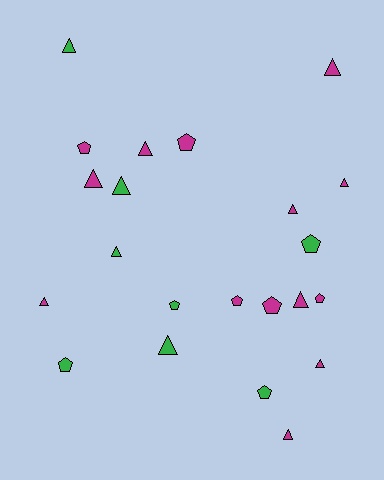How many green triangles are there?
There are 4 green triangles.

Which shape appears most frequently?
Triangle, with 13 objects.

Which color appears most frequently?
Magenta, with 14 objects.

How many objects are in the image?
There are 22 objects.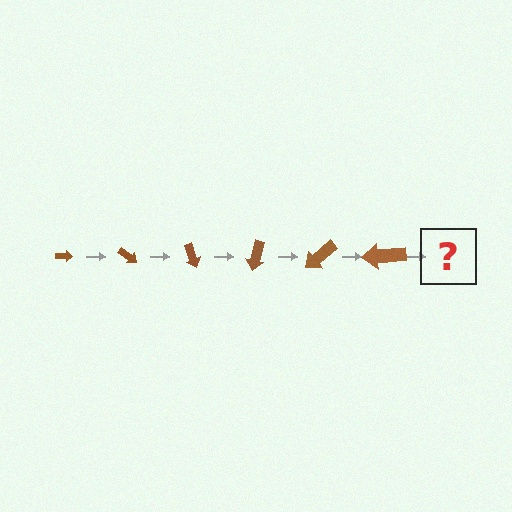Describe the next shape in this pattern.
It should be an arrow, larger than the previous one and rotated 210 degrees from the start.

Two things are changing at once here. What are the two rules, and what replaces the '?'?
The two rules are that the arrow grows larger each step and it rotates 35 degrees each step. The '?' should be an arrow, larger than the previous one and rotated 210 degrees from the start.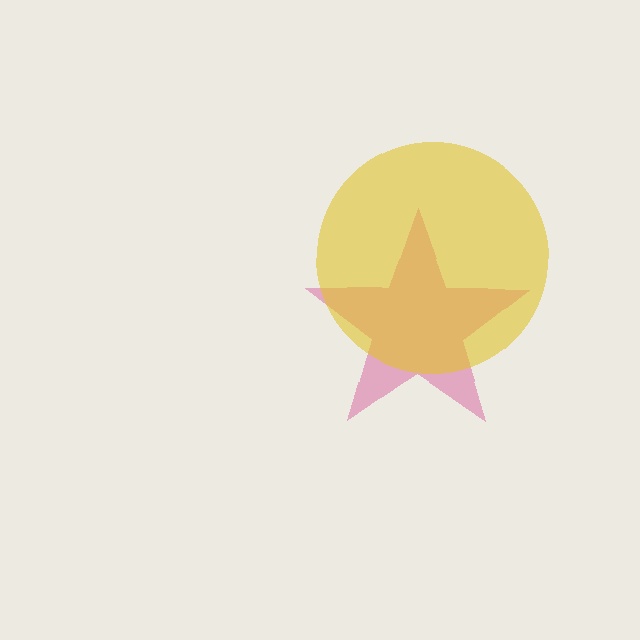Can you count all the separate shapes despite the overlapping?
Yes, there are 2 separate shapes.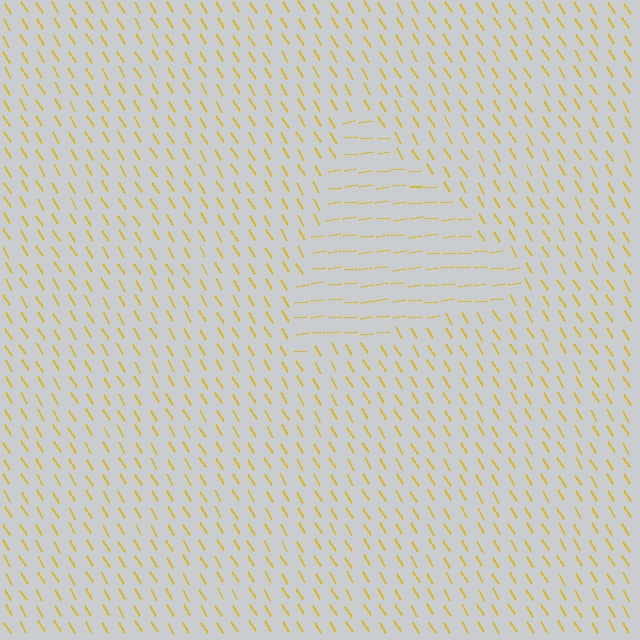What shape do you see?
I see a triangle.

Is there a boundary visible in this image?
Yes, there is a texture boundary formed by a change in line orientation.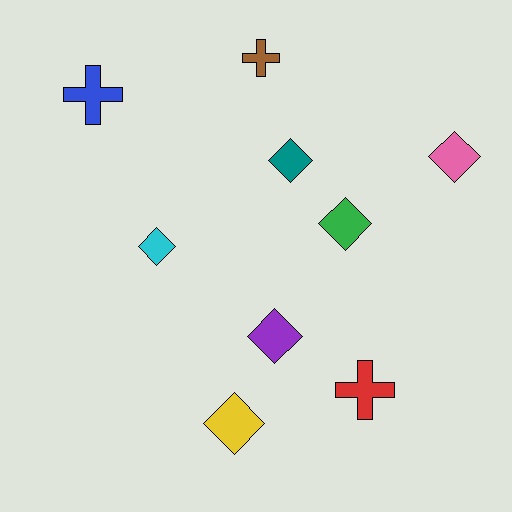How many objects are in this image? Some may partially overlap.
There are 9 objects.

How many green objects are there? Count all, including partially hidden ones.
There is 1 green object.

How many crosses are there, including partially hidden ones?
There are 3 crosses.